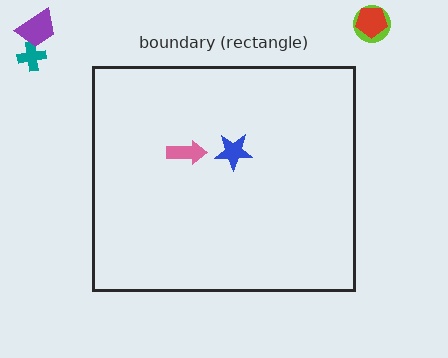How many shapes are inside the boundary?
2 inside, 4 outside.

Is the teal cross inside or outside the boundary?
Outside.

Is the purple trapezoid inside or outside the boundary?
Outside.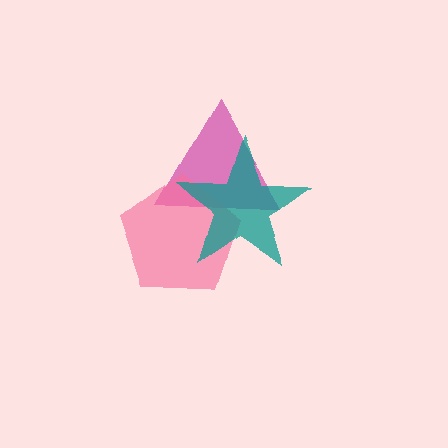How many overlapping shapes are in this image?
There are 3 overlapping shapes in the image.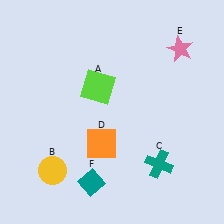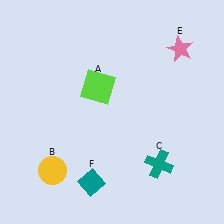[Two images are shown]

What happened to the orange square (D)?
The orange square (D) was removed in Image 2. It was in the bottom-left area of Image 1.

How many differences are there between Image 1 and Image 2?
There is 1 difference between the two images.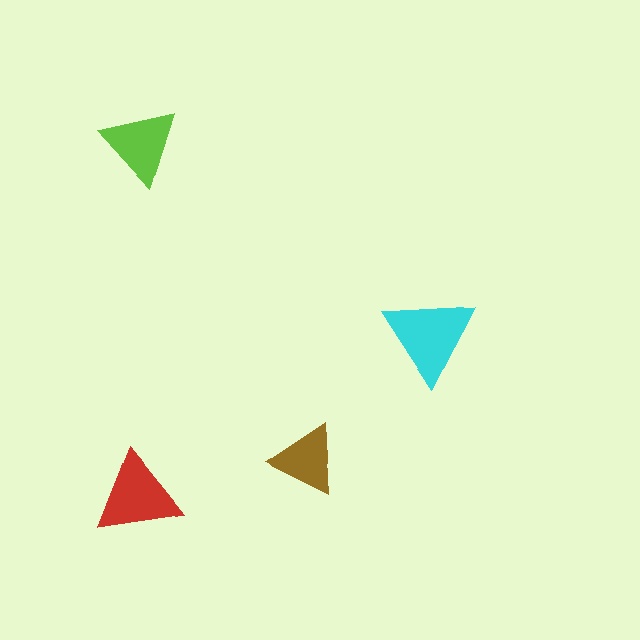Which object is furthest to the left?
The lime triangle is leftmost.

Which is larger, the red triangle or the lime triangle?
The red one.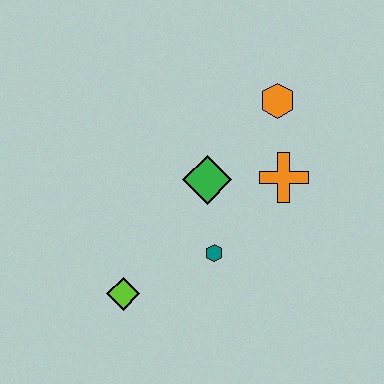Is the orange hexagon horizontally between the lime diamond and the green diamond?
No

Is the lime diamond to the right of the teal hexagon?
No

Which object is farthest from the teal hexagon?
The orange hexagon is farthest from the teal hexagon.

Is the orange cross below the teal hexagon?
No